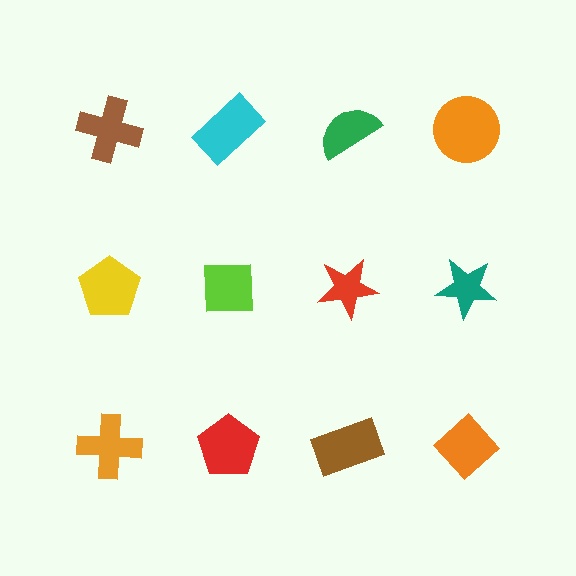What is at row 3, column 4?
An orange diamond.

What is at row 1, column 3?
A green semicircle.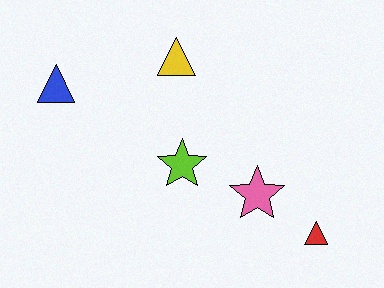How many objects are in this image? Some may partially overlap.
There are 5 objects.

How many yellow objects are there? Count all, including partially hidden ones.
There is 1 yellow object.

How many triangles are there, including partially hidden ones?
There are 3 triangles.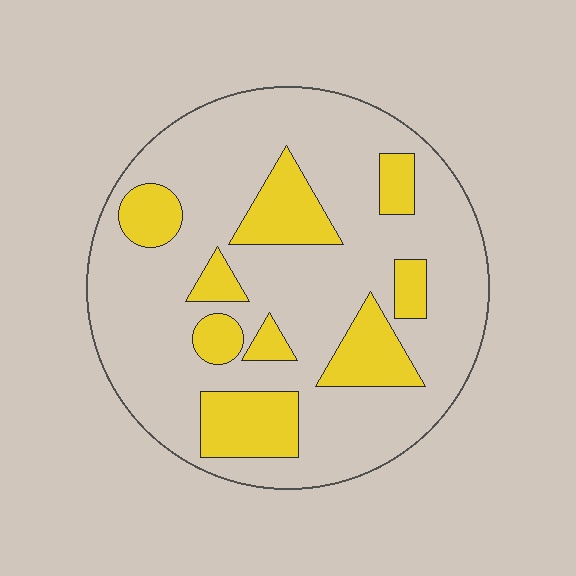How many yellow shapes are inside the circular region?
9.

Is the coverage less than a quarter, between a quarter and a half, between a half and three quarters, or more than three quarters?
Less than a quarter.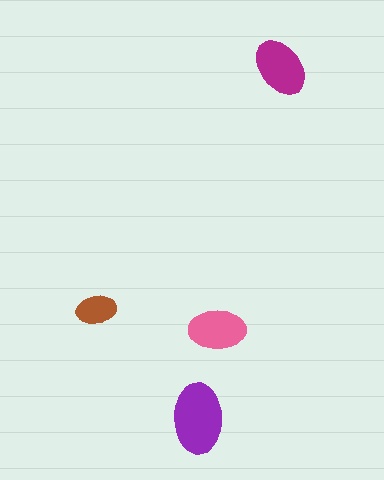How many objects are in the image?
There are 4 objects in the image.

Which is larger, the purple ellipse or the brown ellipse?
The purple one.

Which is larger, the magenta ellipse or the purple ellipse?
The purple one.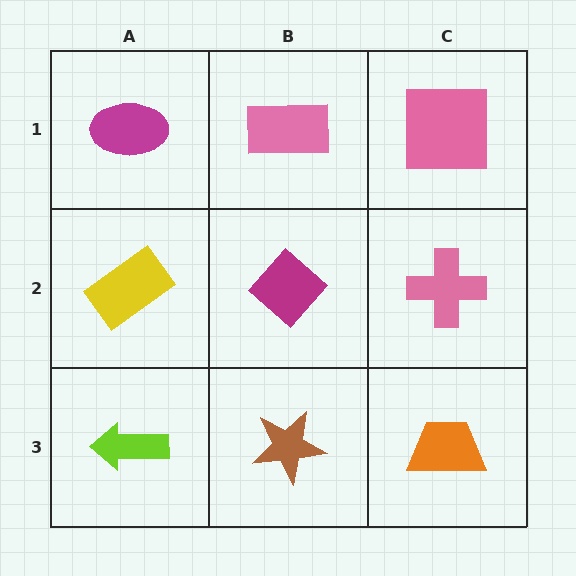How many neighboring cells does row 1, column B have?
3.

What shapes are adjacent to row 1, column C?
A pink cross (row 2, column C), a pink rectangle (row 1, column B).